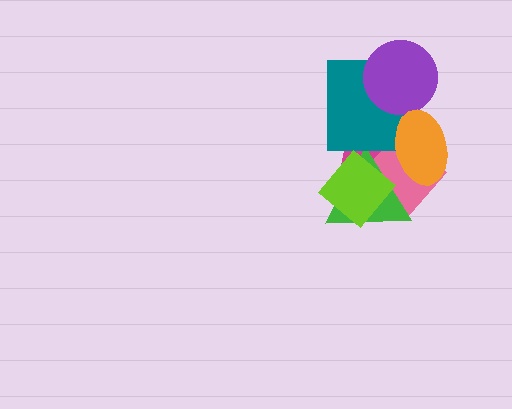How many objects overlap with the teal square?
3 objects overlap with the teal square.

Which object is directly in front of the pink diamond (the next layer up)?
The green triangle is directly in front of the pink diamond.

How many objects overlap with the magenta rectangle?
5 objects overlap with the magenta rectangle.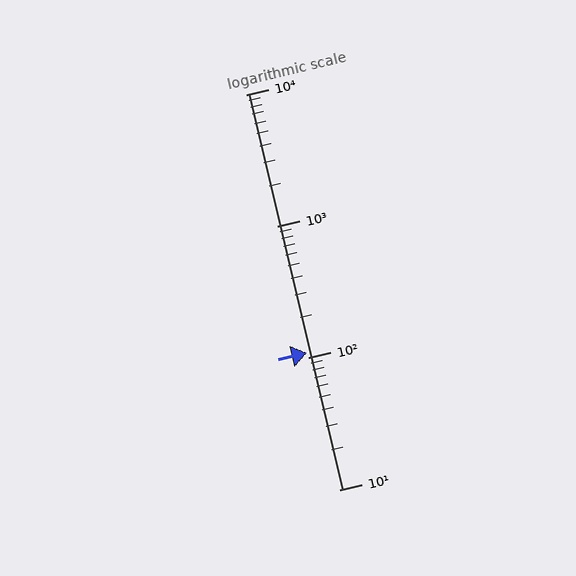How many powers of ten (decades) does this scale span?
The scale spans 3 decades, from 10 to 10000.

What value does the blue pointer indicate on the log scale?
The pointer indicates approximately 110.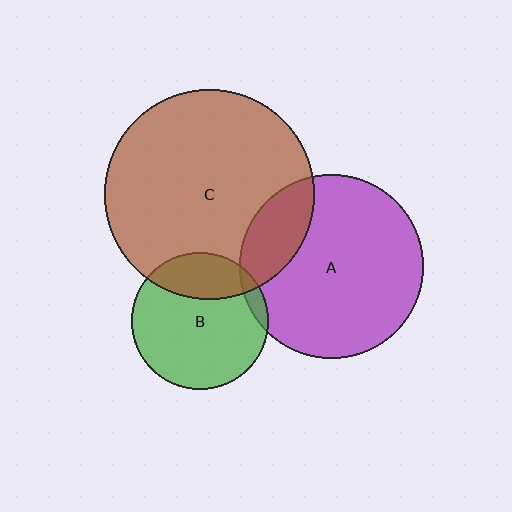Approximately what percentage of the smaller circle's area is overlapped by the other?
Approximately 25%.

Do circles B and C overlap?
Yes.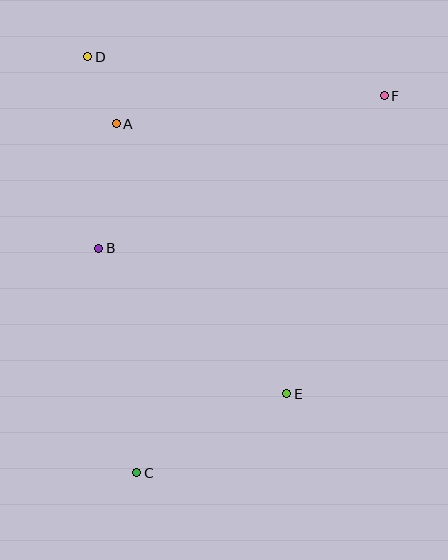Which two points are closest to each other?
Points A and D are closest to each other.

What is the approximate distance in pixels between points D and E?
The distance between D and E is approximately 391 pixels.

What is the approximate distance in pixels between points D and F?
The distance between D and F is approximately 299 pixels.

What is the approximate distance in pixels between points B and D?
The distance between B and D is approximately 192 pixels.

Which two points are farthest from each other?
Points C and F are farthest from each other.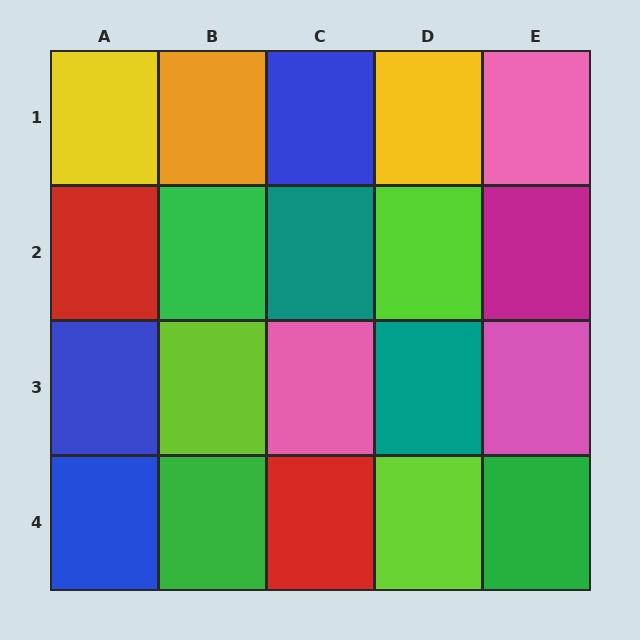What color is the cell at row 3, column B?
Lime.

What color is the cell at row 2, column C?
Teal.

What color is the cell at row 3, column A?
Blue.